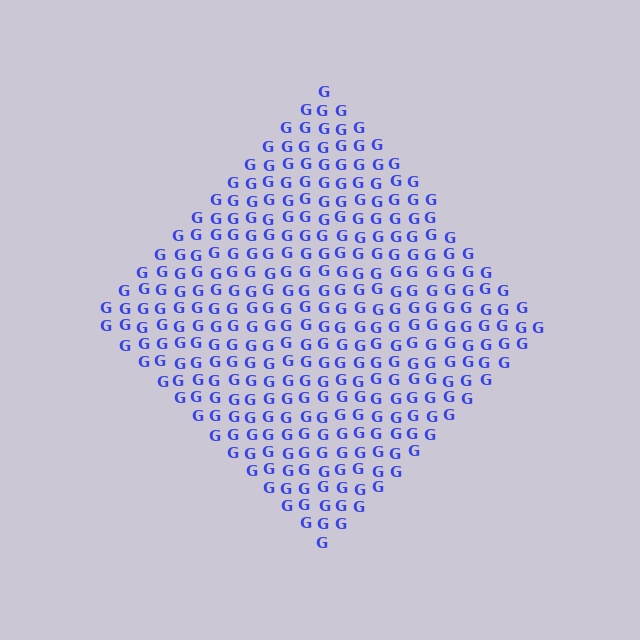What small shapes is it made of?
It is made of small letter G's.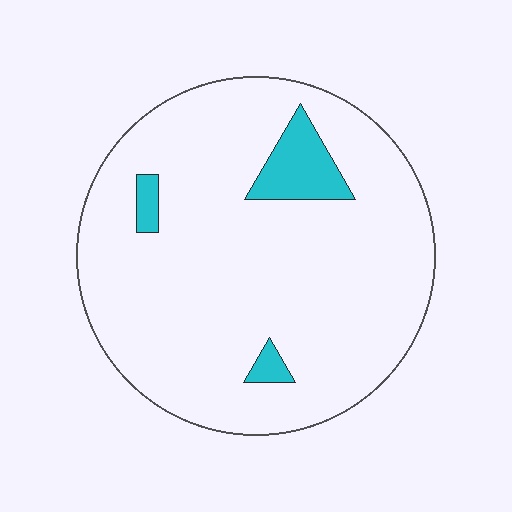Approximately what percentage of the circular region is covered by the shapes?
Approximately 10%.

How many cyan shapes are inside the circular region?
3.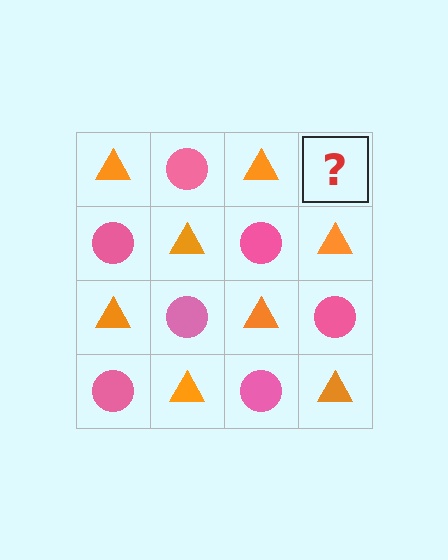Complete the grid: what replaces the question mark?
The question mark should be replaced with a pink circle.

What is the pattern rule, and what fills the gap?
The rule is that it alternates orange triangle and pink circle in a checkerboard pattern. The gap should be filled with a pink circle.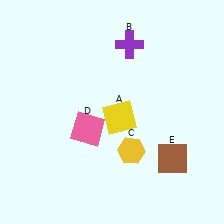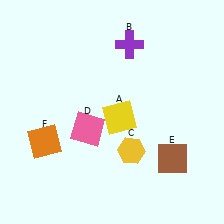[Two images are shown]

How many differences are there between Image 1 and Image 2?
There is 1 difference between the two images.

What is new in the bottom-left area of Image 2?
An orange square (F) was added in the bottom-left area of Image 2.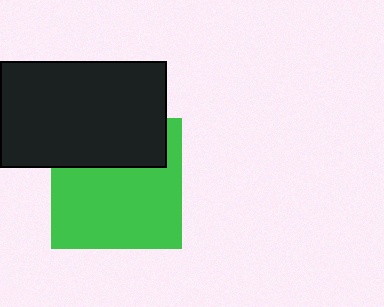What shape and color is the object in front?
The object in front is a black rectangle.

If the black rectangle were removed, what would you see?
You would see the complete green square.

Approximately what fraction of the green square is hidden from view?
Roughly 34% of the green square is hidden behind the black rectangle.